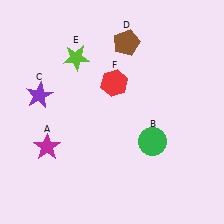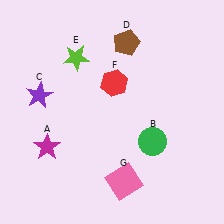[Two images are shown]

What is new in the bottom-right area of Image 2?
A pink square (G) was added in the bottom-right area of Image 2.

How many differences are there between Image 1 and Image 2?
There is 1 difference between the two images.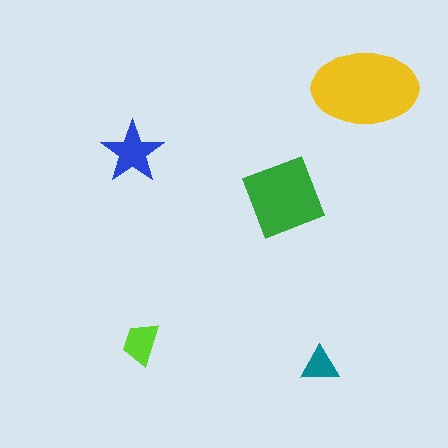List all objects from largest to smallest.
The yellow ellipse, the green diamond, the blue star, the lime trapezoid, the teal triangle.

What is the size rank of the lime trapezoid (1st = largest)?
4th.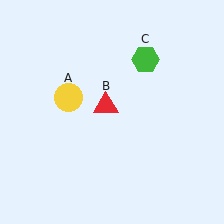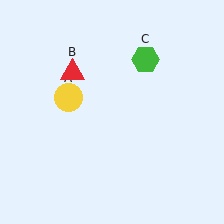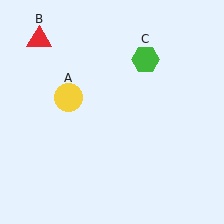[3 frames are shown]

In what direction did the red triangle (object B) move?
The red triangle (object B) moved up and to the left.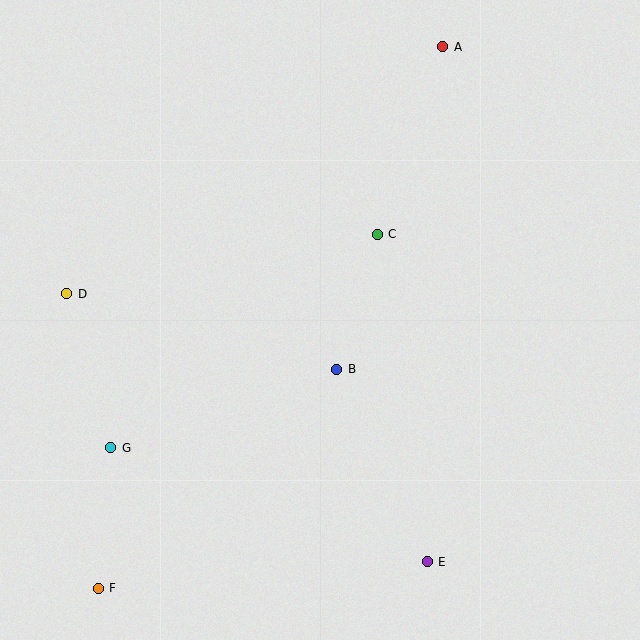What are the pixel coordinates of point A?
Point A is at (443, 47).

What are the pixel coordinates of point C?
Point C is at (377, 234).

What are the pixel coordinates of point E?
Point E is at (427, 562).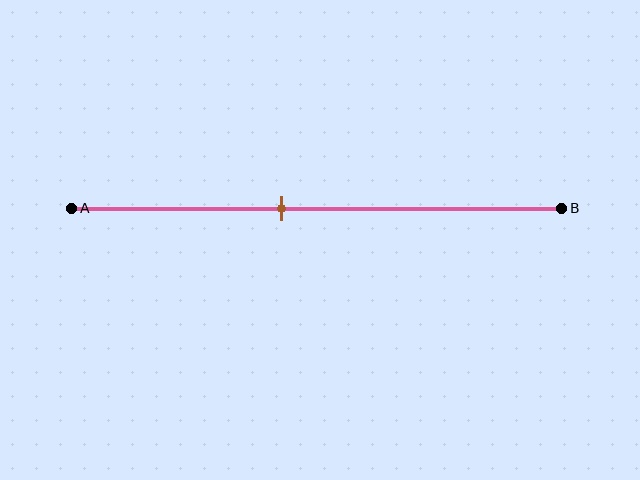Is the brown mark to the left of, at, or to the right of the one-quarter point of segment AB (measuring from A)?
The brown mark is to the right of the one-quarter point of segment AB.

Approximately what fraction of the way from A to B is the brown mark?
The brown mark is approximately 45% of the way from A to B.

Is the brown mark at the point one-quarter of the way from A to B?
No, the mark is at about 45% from A, not at the 25% one-quarter point.